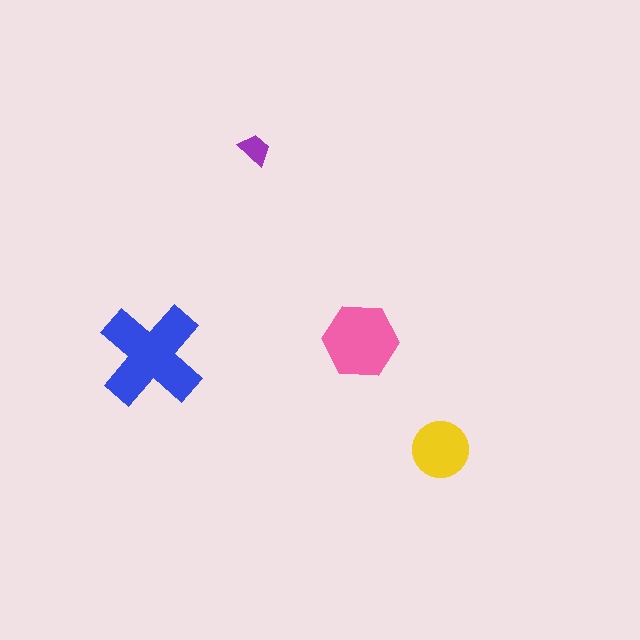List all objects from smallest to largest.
The purple trapezoid, the yellow circle, the pink hexagon, the blue cross.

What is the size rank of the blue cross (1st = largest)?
1st.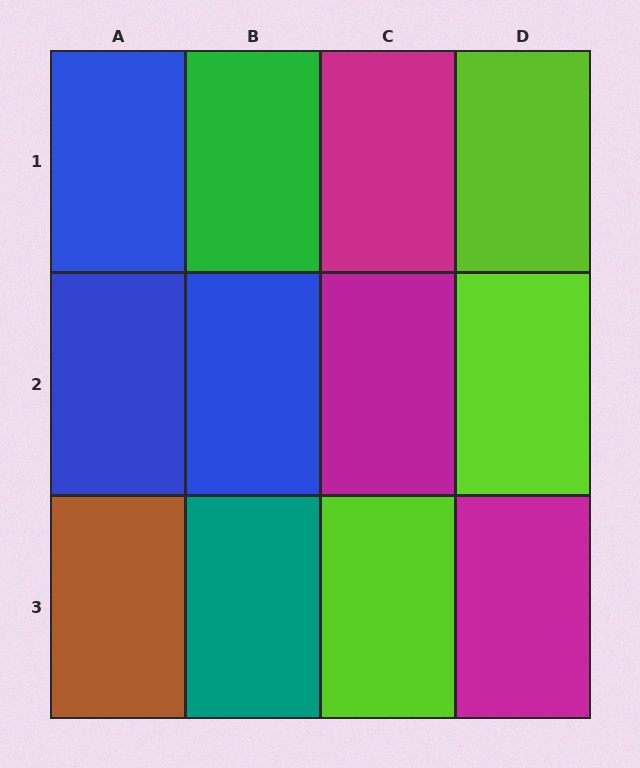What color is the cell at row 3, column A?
Brown.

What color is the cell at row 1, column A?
Blue.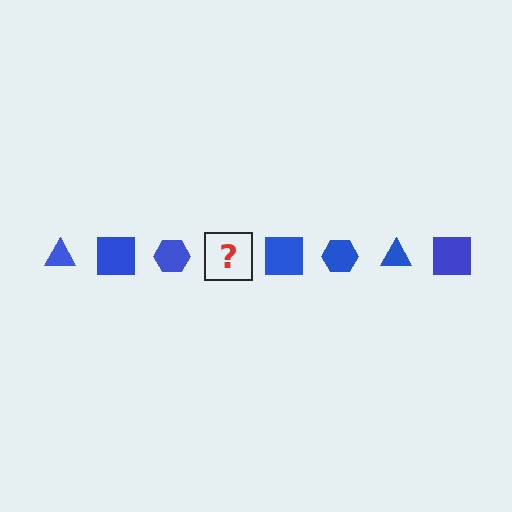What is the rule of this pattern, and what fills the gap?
The rule is that the pattern cycles through triangle, square, hexagon shapes in blue. The gap should be filled with a blue triangle.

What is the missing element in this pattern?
The missing element is a blue triangle.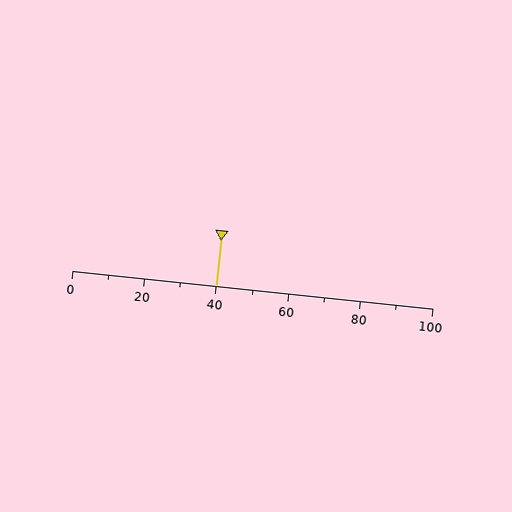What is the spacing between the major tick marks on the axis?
The major ticks are spaced 20 apart.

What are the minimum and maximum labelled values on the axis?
The axis runs from 0 to 100.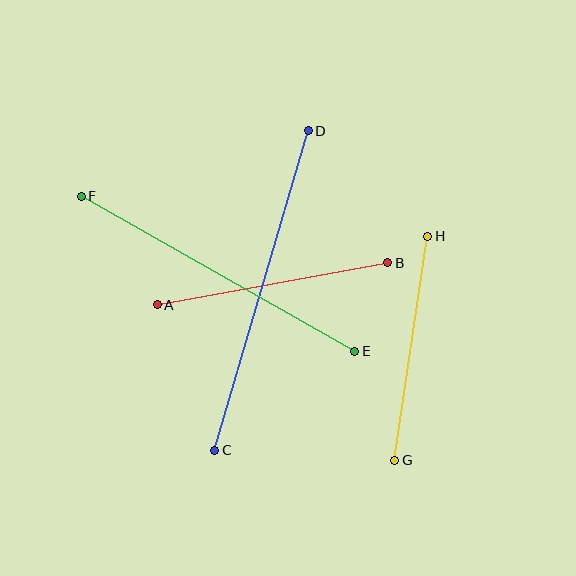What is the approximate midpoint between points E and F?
The midpoint is at approximately (218, 274) pixels.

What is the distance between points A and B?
The distance is approximately 234 pixels.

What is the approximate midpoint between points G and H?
The midpoint is at approximately (411, 348) pixels.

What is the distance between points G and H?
The distance is approximately 226 pixels.